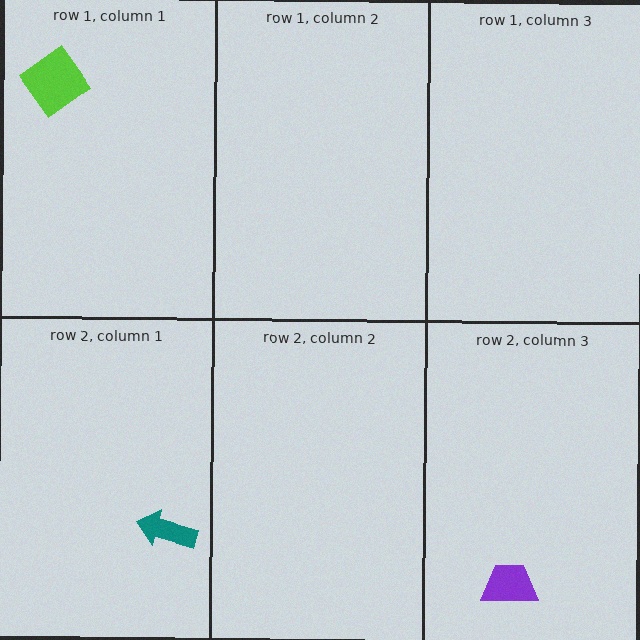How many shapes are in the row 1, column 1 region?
1.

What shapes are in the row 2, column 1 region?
The teal arrow.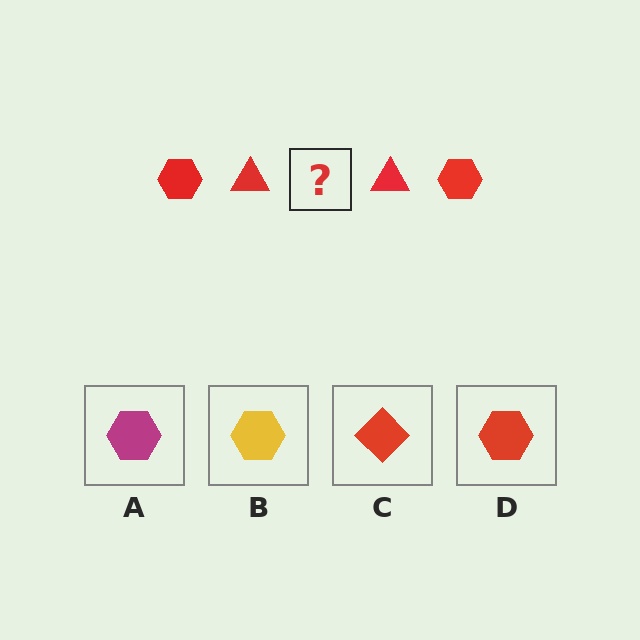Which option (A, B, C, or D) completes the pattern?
D.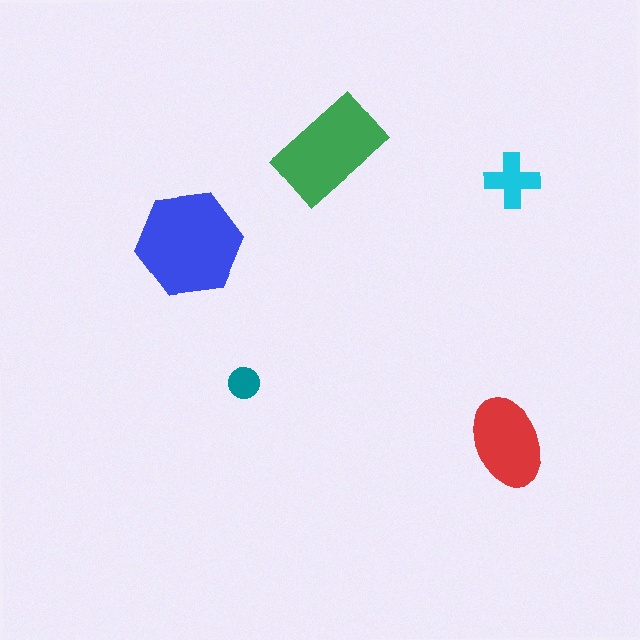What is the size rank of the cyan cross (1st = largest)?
4th.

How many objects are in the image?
There are 5 objects in the image.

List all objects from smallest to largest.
The teal circle, the cyan cross, the red ellipse, the green rectangle, the blue hexagon.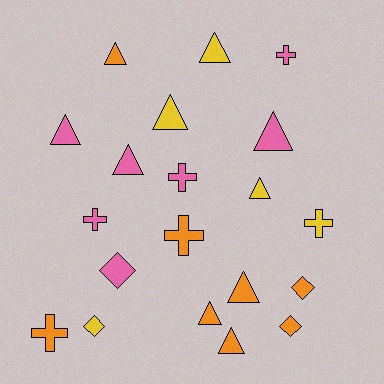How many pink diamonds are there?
There is 1 pink diamond.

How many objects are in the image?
There are 20 objects.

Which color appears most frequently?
Orange, with 8 objects.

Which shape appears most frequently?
Triangle, with 10 objects.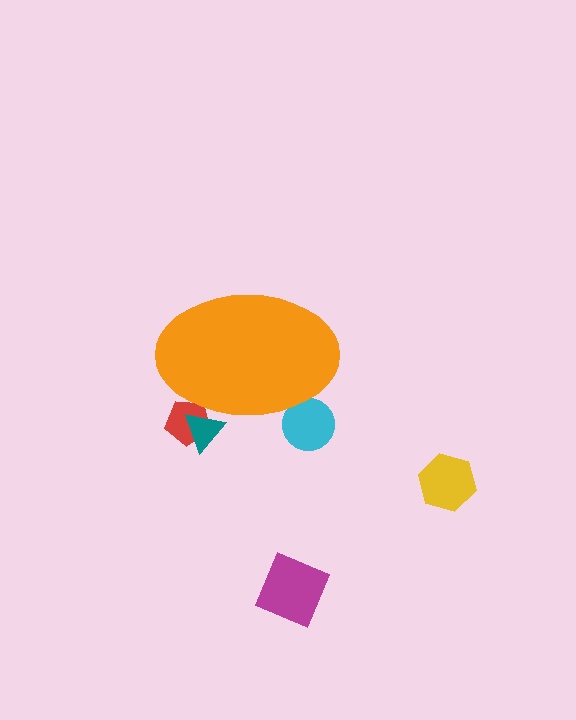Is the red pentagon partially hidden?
Yes, the red pentagon is partially hidden behind the orange ellipse.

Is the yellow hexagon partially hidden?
No, the yellow hexagon is fully visible.